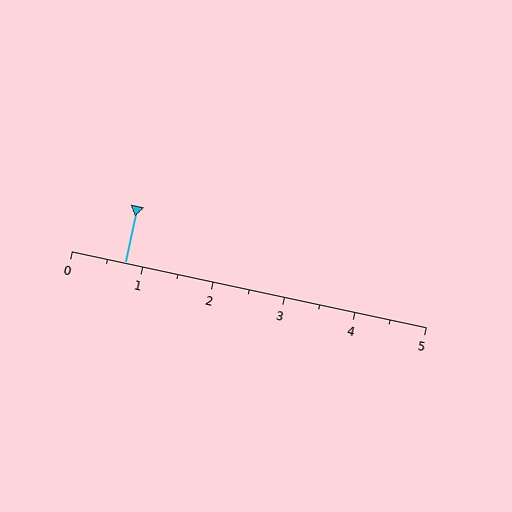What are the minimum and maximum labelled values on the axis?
The axis runs from 0 to 5.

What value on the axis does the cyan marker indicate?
The marker indicates approximately 0.8.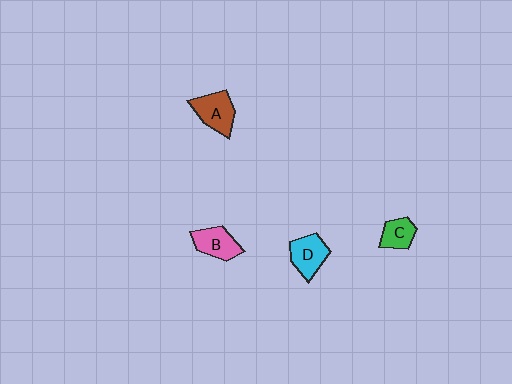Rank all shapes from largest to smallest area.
From largest to smallest: A (brown), D (cyan), B (pink), C (green).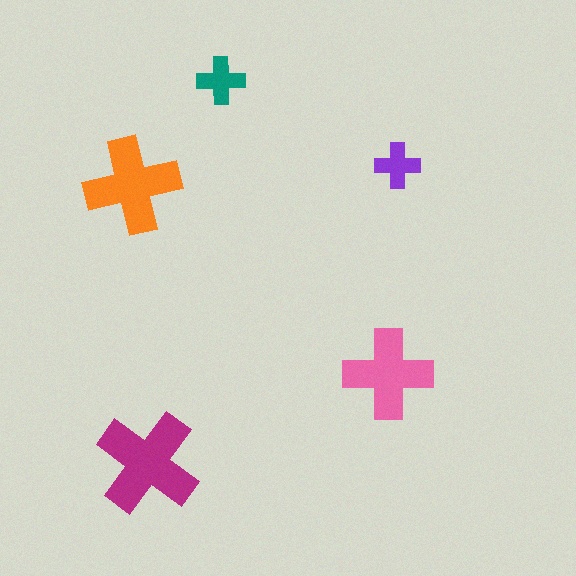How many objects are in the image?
There are 5 objects in the image.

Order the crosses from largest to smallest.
the magenta one, the orange one, the pink one, the teal one, the purple one.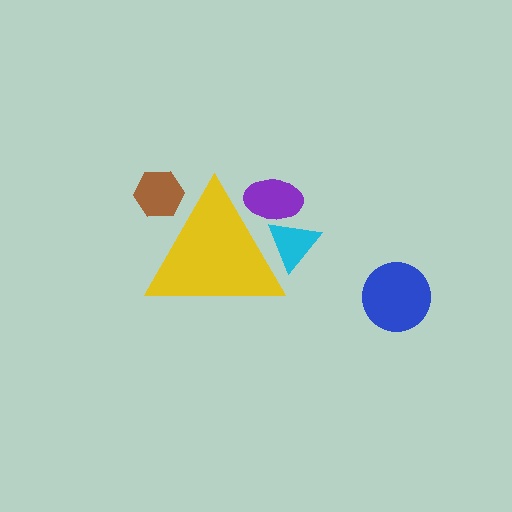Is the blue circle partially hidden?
No, the blue circle is fully visible.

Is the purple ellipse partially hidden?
Yes, the purple ellipse is partially hidden behind the yellow triangle.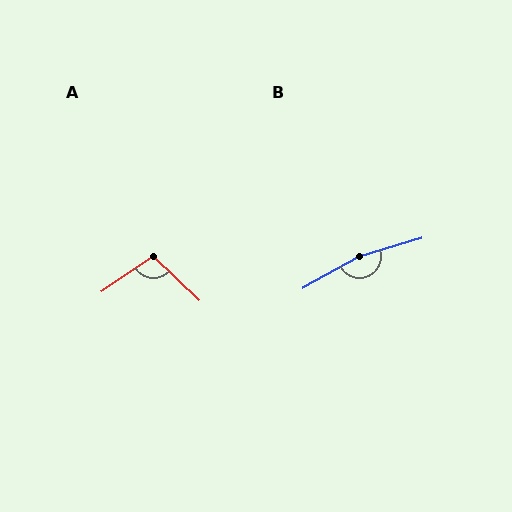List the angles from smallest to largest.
A (102°), B (168°).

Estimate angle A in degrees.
Approximately 102 degrees.